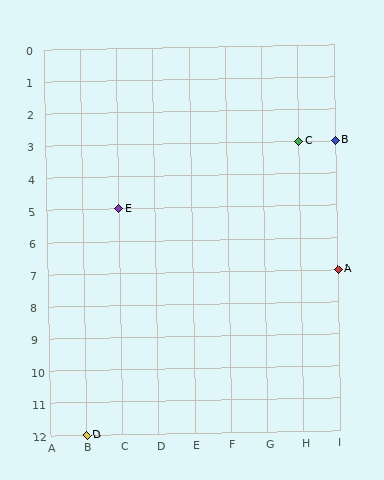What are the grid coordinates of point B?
Point B is at grid coordinates (I, 3).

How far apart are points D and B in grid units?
Points D and B are 7 columns and 9 rows apart (about 11.4 grid units diagonally).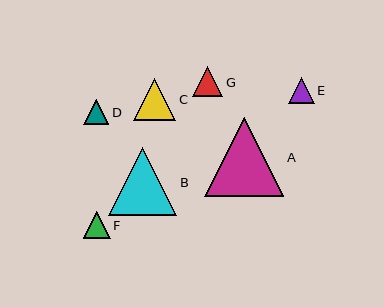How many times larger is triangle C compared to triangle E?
Triangle C is approximately 1.6 times the size of triangle E.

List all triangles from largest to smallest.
From largest to smallest: A, B, C, G, F, E, D.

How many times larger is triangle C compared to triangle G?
Triangle C is approximately 1.4 times the size of triangle G.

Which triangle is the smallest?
Triangle D is the smallest with a size of approximately 25 pixels.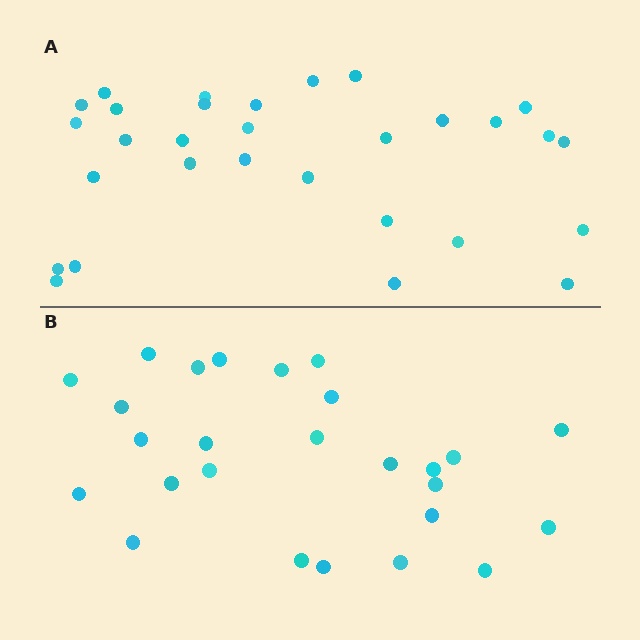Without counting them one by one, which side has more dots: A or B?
Region A (the top region) has more dots.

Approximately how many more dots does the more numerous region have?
Region A has about 4 more dots than region B.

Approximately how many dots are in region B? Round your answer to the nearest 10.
About 30 dots. (The exact count is 26, which rounds to 30.)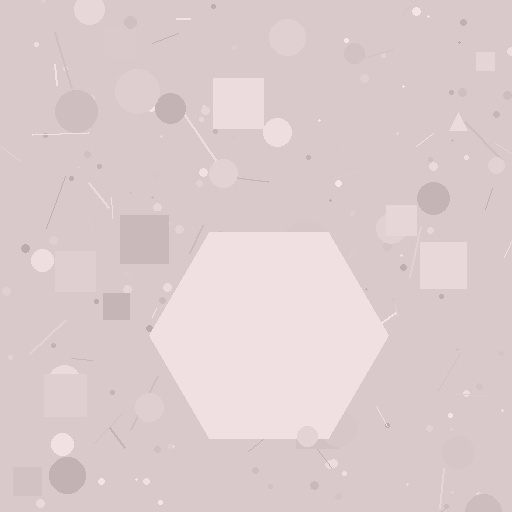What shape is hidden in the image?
A hexagon is hidden in the image.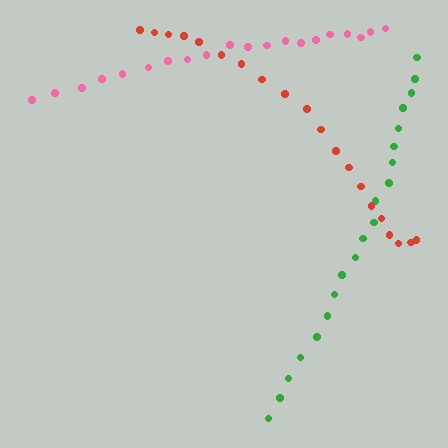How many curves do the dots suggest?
There are 3 distinct paths.